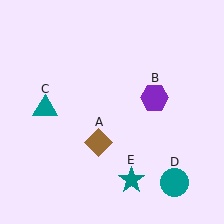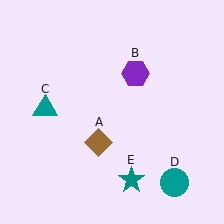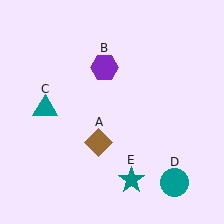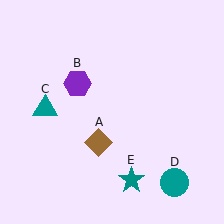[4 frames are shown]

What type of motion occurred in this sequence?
The purple hexagon (object B) rotated counterclockwise around the center of the scene.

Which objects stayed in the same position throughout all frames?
Brown diamond (object A) and teal triangle (object C) and teal circle (object D) and teal star (object E) remained stationary.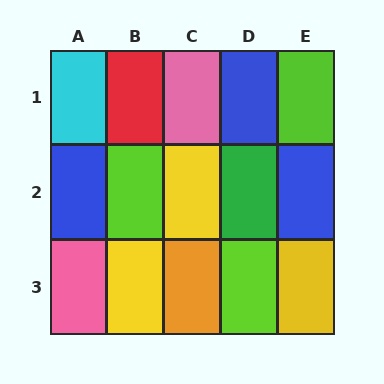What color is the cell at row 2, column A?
Blue.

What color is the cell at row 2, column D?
Green.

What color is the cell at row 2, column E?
Blue.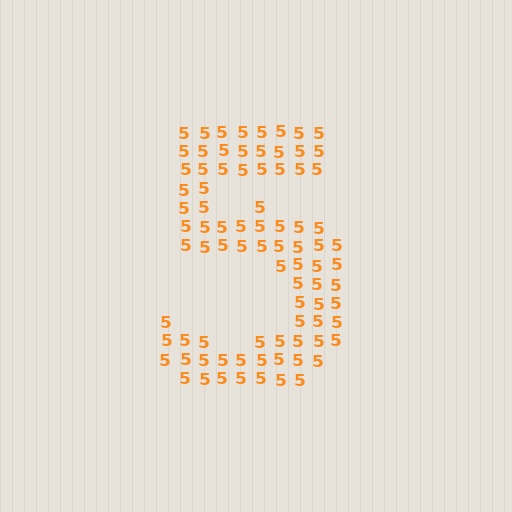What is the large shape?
The large shape is the digit 5.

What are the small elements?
The small elements are digit 5's.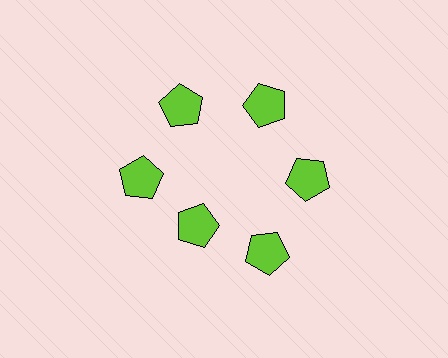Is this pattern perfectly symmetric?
No. The 6 lime pentagons are arranged in a ring, but one element near the 7 o'clock position is pulled inward toward the center, breaking the 6-fold rotational symmetry.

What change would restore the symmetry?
The symmetry would be restored by moving it outward, back onto the ring so that all 6 pentagons sit at equal angles and equal distance from the center.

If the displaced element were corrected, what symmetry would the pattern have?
It would have 6-fold rotational symmetry — the pattern would map onto itself every 60 degrees.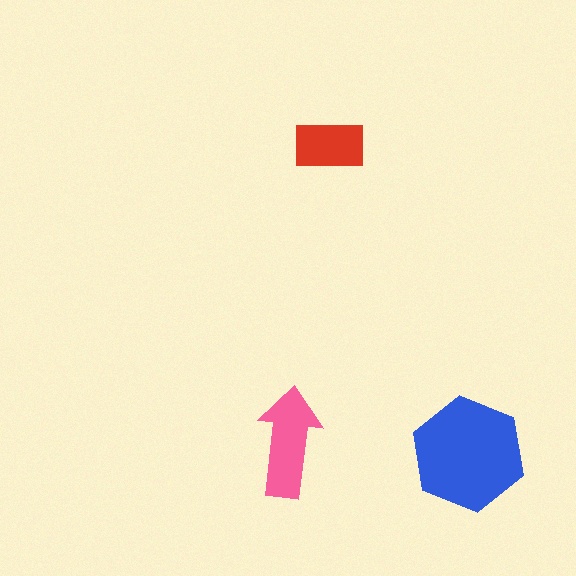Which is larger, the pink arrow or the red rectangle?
The pink arrow.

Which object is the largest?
The blue hexagon.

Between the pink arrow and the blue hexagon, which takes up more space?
The blue hexagon.